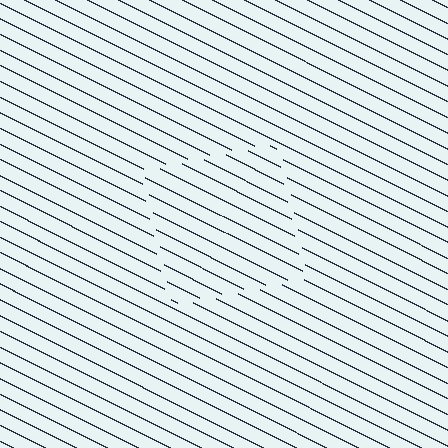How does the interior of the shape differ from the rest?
The interior of the shape contains the same grating, shifted by half a period — the contour is defined by the phase discontinuity where line-ends from the inner and outer gratings abut.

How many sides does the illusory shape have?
4 sides — the line-ends trace a square.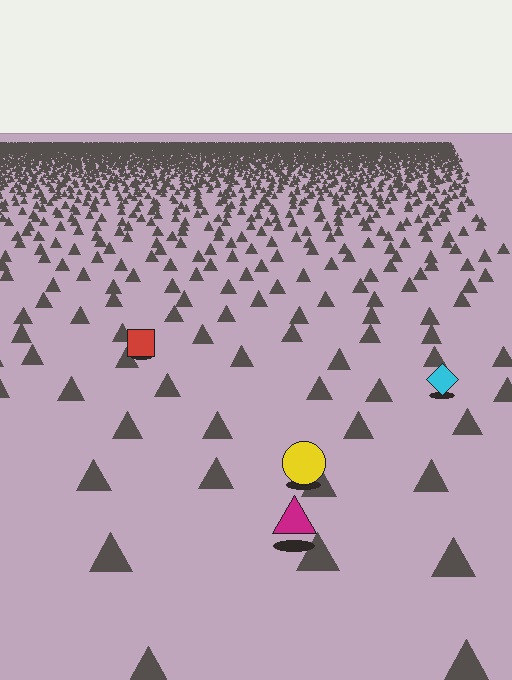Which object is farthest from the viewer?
The red square is farthest from the viewer. It appears smaller and the ground texture around it is denser.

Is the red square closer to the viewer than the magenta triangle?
No. The magenta triangle is closer — you can tell from the texture gradient: the ground texture is coarser near it.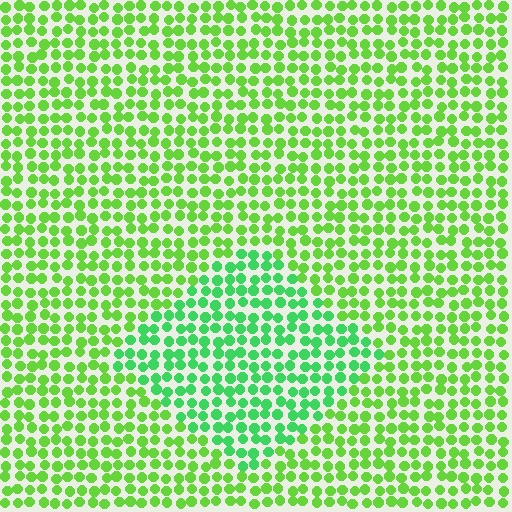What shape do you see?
I see a diamond.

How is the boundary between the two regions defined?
The boundary is defined purely by a slight shift in hue (about 31 degrees). Spacing, size, and orientation are identical on both sides.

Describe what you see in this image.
The image is filled with small lime elements in a uniform arrangement. A diamond-shaped region is visible where the elements are tinted to a slightly different hue, forming a subtle color boundary.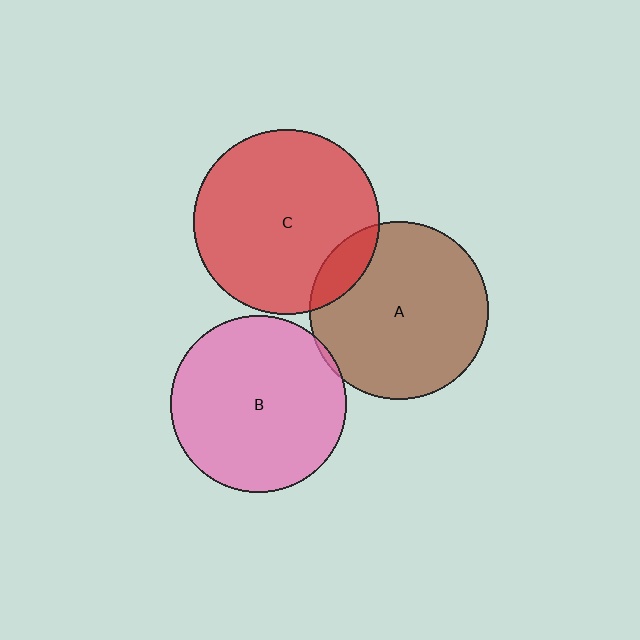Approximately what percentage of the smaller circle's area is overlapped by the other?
Approximately 5%.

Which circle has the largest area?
Circle C (red).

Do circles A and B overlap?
Yes.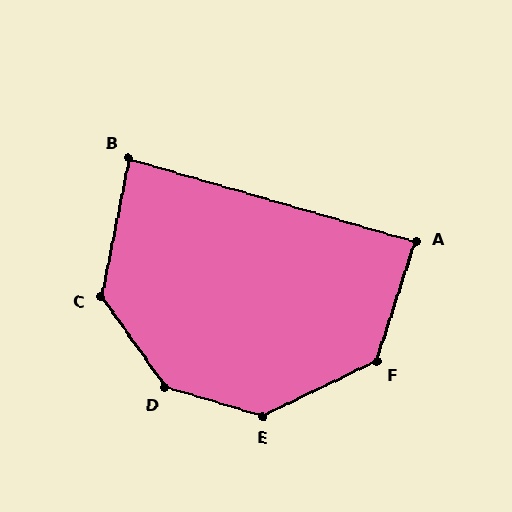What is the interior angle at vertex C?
Approximately 133 degrees (obtuse).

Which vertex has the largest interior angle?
D, at approximately 141 degrees.